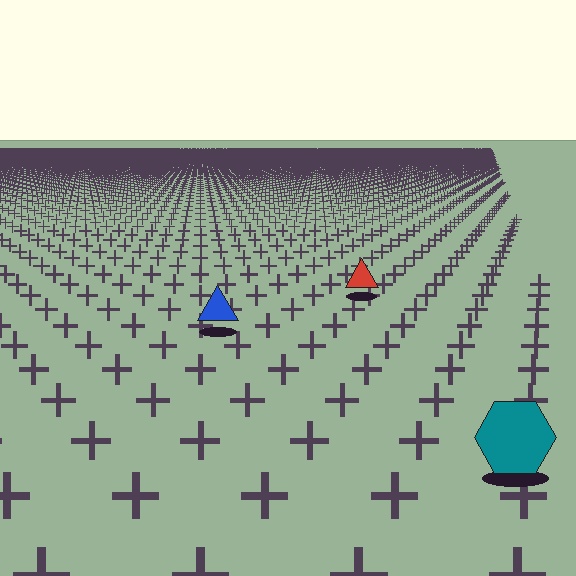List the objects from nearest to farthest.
From nearest to farthest: the teal hexagon, the blue triangle, the red triangle.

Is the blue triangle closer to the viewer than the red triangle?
Yes. The blue triangle is closer — you can tell from the texture gradient: the ground texture is coarser near it.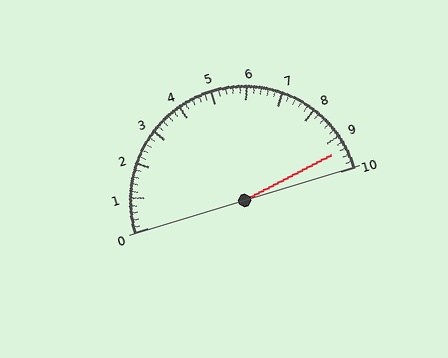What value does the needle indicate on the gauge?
The needle indicates approximately 9.4.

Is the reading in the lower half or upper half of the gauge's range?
The reading is in the upper half of the range (0 to 10).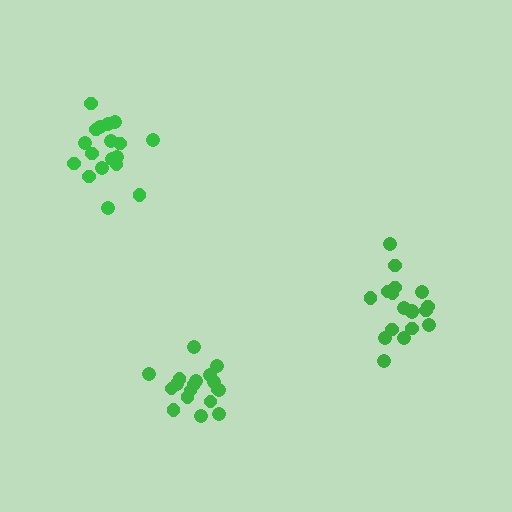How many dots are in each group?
Group 1: 18 dots, Group 2: 18 dots, Group 3: 18 dots (54 total).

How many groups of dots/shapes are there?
There are 3 groups.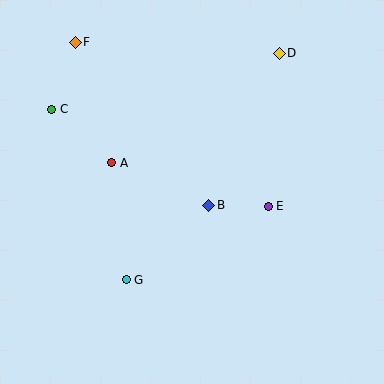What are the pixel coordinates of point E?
Point E is at (268, 206).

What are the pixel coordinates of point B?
Point B is at (209, 205).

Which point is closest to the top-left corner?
Point F is closest to the top-left corner.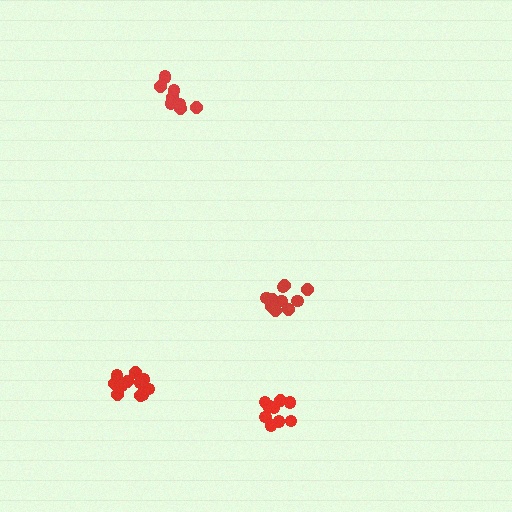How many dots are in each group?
Group 1: 10 dots, Group 2: 9 dots, Group 3: 11 dots, Group 4: 10 dots (40 total).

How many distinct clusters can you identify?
There are 4 distinct clusters.